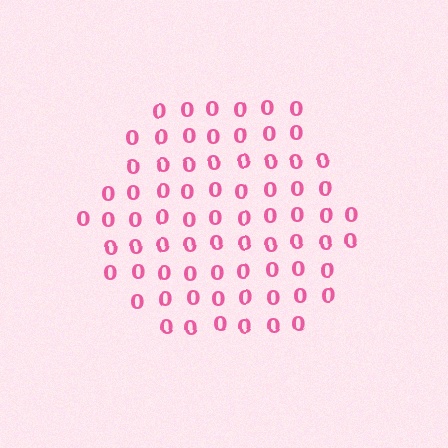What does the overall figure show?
The overall figure shows a hexagon.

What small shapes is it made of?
It is made of small digit 0's.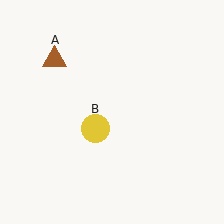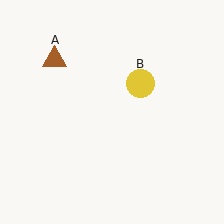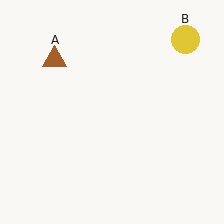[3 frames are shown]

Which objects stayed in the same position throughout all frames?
Brown triangle (object A) remained stationary.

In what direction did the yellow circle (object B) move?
The yellow circle (object B) moved up and to the right.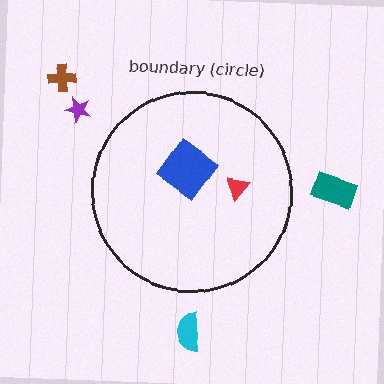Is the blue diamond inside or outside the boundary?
Inside.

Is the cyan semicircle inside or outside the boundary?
Outside.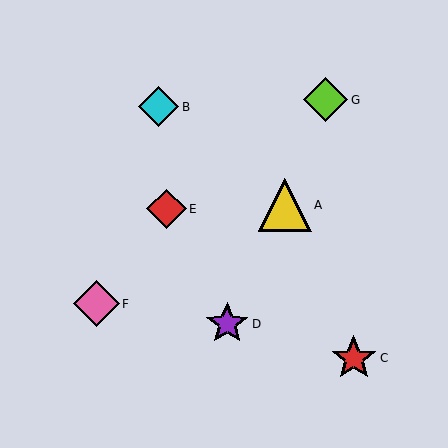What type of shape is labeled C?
Shape C is a red star.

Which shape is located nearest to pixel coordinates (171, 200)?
The red diamond (labeled E) at (167, 209) is nearest to that location.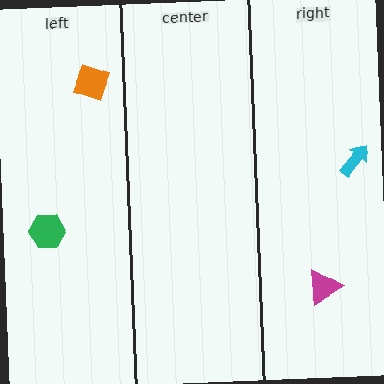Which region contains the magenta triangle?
The right region.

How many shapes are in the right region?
2.